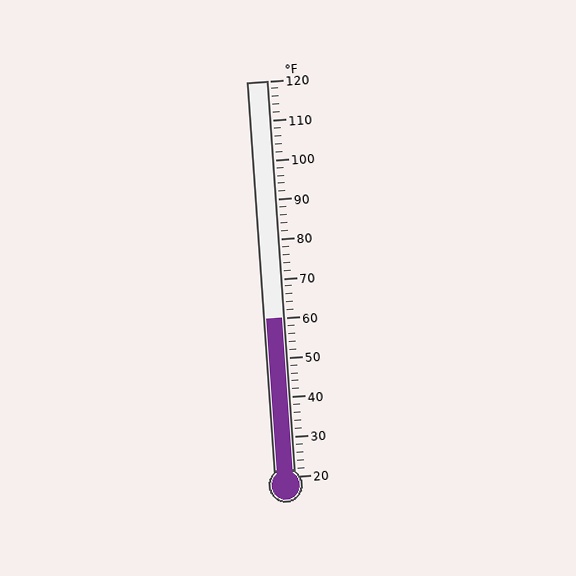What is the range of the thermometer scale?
The thermometer scale ranges from 20°F to 120°F.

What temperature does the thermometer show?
The thermometer shows approximately 60°F.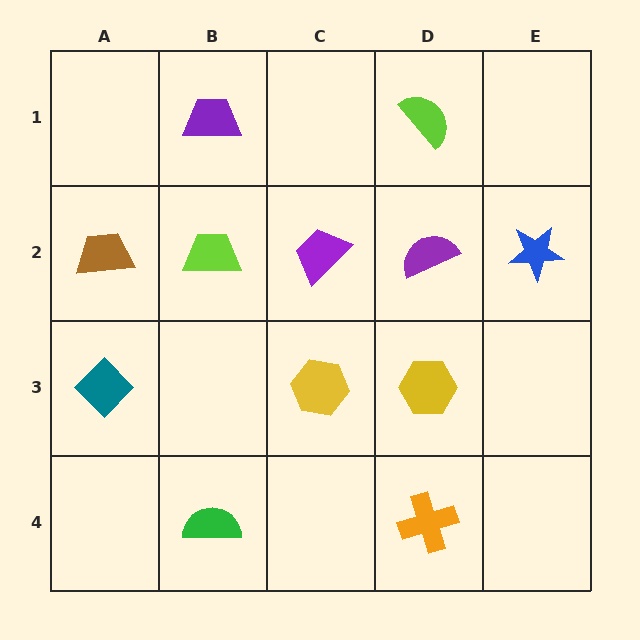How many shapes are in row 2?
5 shapes.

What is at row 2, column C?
A purple trapezoid.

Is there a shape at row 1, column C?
No, that cell is empty.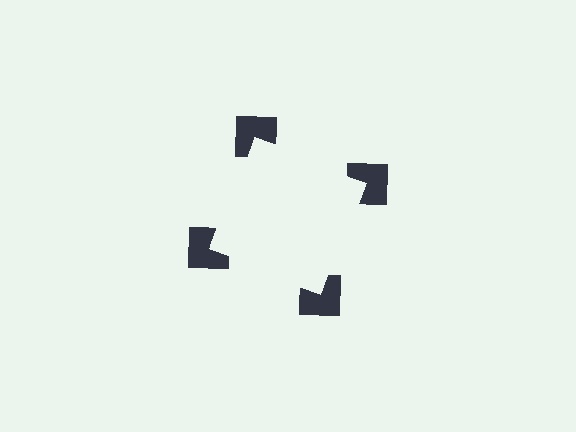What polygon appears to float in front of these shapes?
An illusory square — its edges are inferred from the aligned wedge cuts in the notched squares, not physically drawn.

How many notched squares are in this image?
There are 4 — one at each vertex of the illusory square.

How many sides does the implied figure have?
4 sides.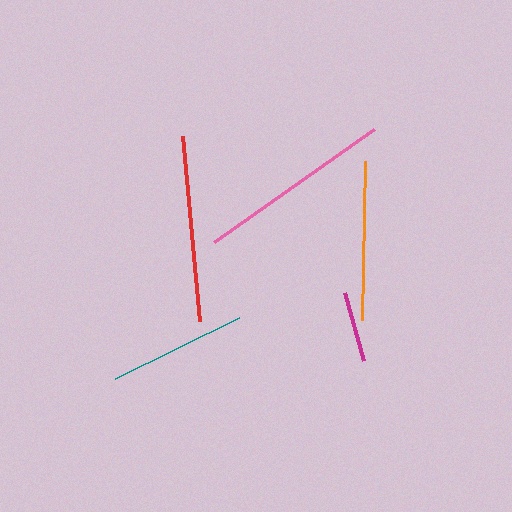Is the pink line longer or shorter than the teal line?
The pink line is longer than the teal line.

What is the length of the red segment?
The red segment is approximately 186 pixels long.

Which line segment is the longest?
The pink line is the longest at approximately 196 pixels.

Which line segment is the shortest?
The magenta line is the shortest at approximately 71 pixels.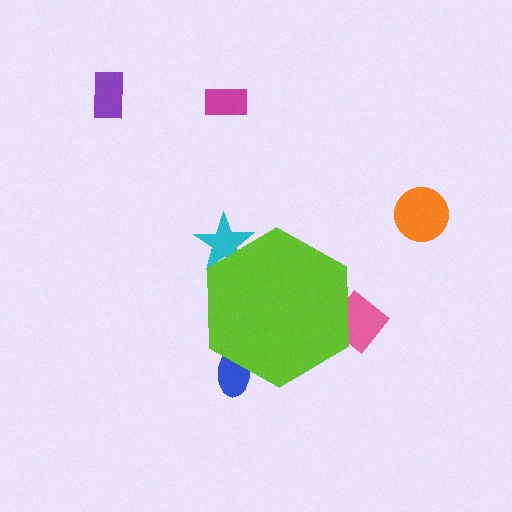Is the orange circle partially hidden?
No, the orange circle is fully visible.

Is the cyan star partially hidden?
Yes, the cyan star is partially hidden behind the lime hexagon.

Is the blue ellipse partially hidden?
Yes, the blue ellipse is partially hidden behind the lime hexagon.